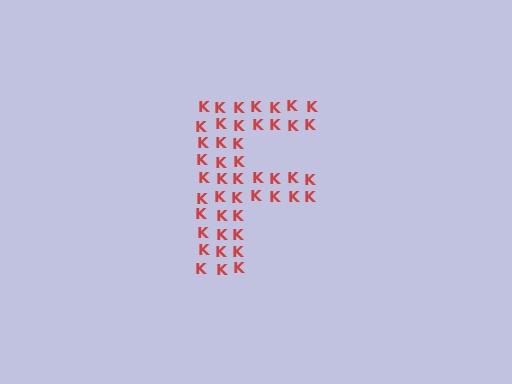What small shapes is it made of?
It is made of small letter K's.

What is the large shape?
The large shape is the letter F.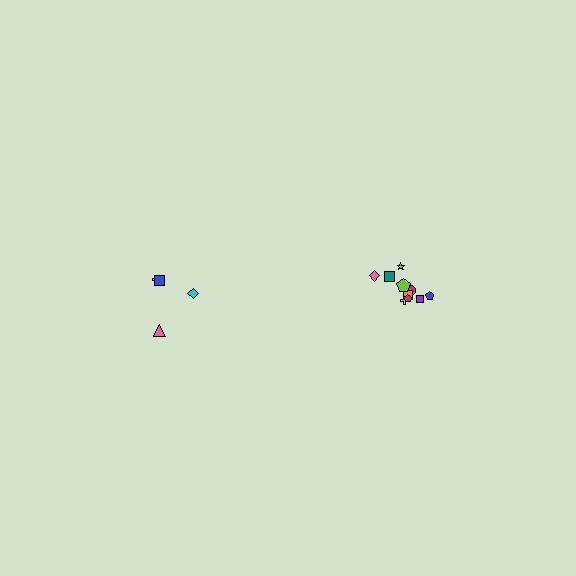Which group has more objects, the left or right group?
The right group.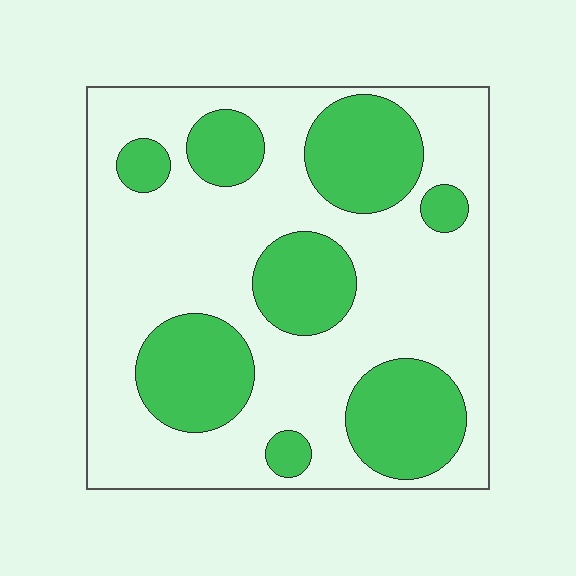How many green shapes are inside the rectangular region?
8.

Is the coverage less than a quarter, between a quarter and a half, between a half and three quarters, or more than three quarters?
Between a quarter and a half.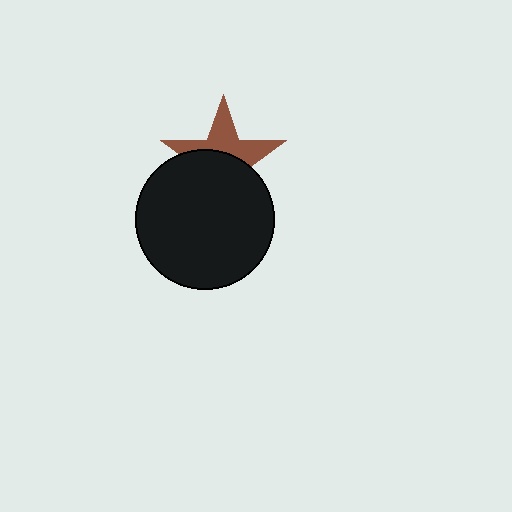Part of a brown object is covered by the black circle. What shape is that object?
It is a star.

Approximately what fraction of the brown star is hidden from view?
Roughly 54% of the brown star is hidden behind the black circle.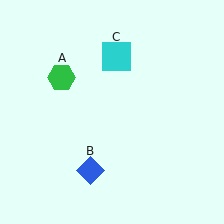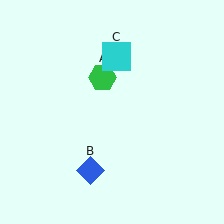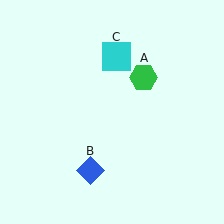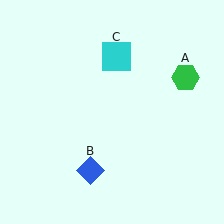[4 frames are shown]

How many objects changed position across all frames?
1 object changed position: green hexagon (object A).